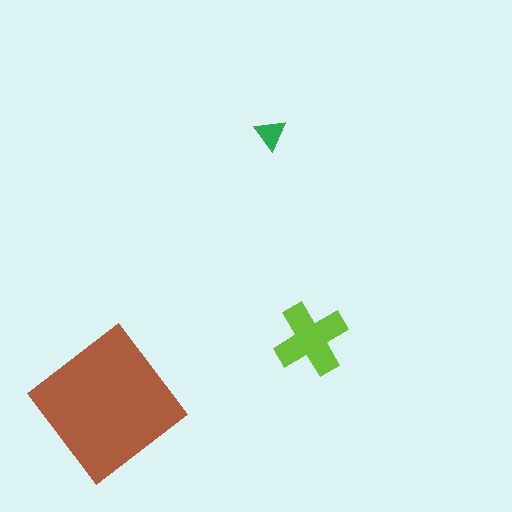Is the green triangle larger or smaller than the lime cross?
Smaller.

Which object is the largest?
The brown diamond.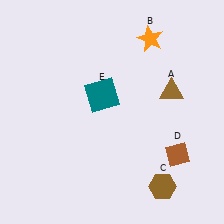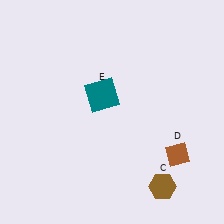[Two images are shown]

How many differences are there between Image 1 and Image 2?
There are 2 differences between the two images.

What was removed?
The brown triangle (A), the orange star (B) were removed in Image 2.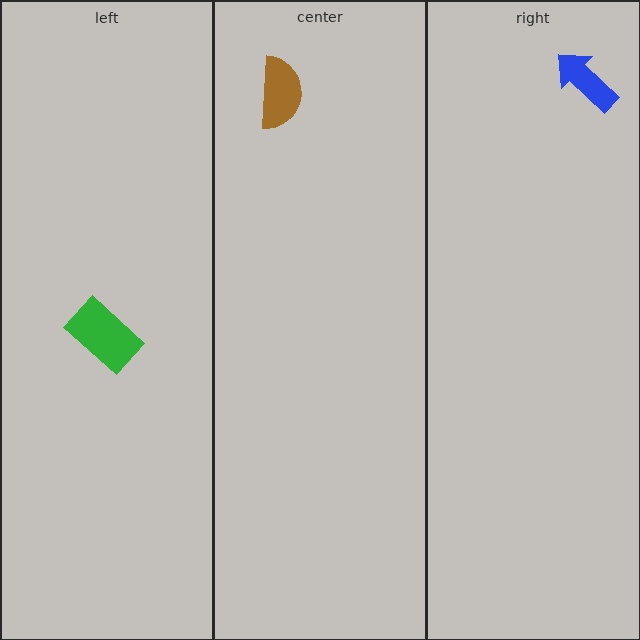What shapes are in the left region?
The green rectangle.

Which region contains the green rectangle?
The left region.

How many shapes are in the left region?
1.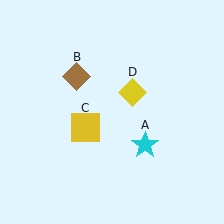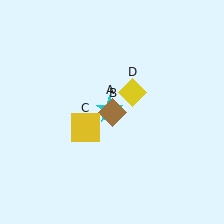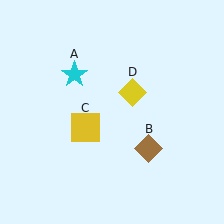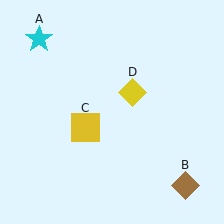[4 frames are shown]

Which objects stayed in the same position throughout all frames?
Yellow square (object C) and yellow diamond (object D) remained stationary.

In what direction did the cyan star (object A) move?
The cyan star (object A) moved up and to the left.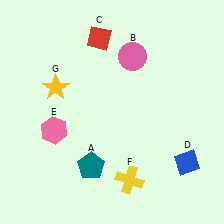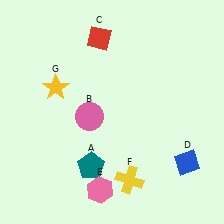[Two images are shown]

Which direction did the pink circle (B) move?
The pink circle (B) moved down.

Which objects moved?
The objects that moved are: the pink circle (B), the pink hexagon (E).